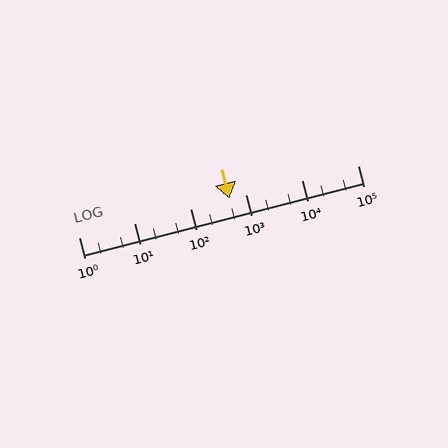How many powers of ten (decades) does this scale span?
The scale spans 5 decades, from 1 to 100000.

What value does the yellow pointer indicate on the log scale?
The pointer indicates approximately 500.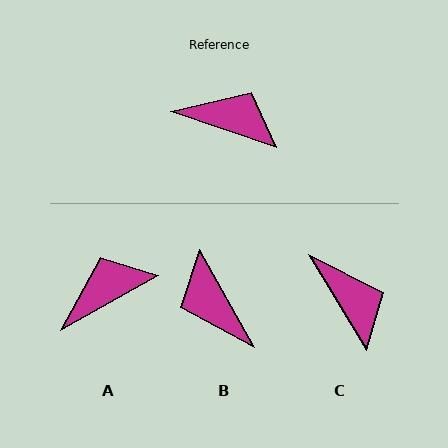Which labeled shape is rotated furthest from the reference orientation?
B, about 138 degrees away.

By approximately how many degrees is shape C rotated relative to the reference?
Approximately 41 degrees clockwise.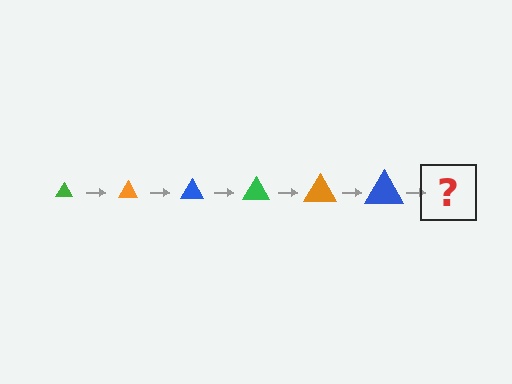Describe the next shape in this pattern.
It should be a green triangle, larger than the previous one.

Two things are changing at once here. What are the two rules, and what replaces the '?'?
The two rules are that the triangle grows larger each step and the color cycles through green, orange, and blue. The '?' should be a green triangle, larger than the previous one.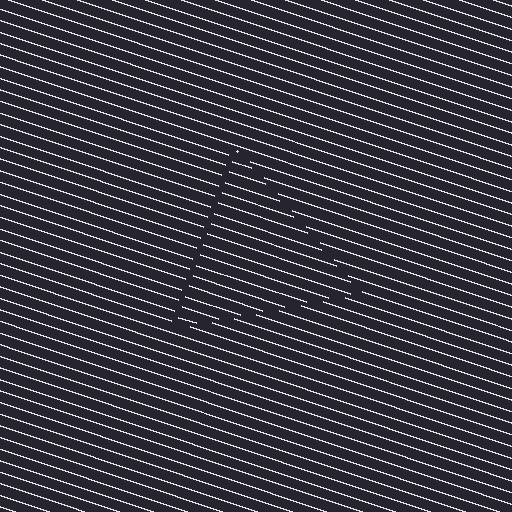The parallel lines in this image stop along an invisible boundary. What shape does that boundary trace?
An illusory triangle. The interior of the shape contains the same grating, shifted by half a period — the contour is defined by the phase discontinuity where line-ends from the inner and outer gratings abut.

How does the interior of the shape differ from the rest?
The interior of the shape contains the same grating, shifted by half a period — the contour is defined by the phase discontinuity where line-ends from the inner and outer gratings abut.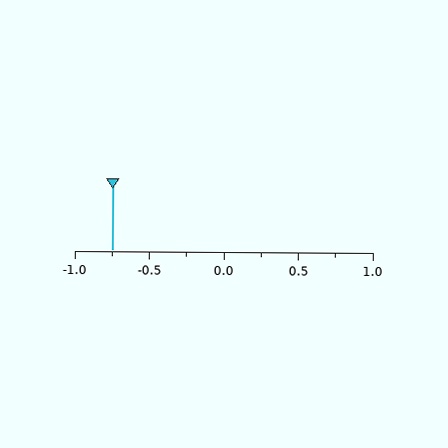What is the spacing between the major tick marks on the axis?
The major ticks are spaced 0.5 apart.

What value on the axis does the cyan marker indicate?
The marker indicates approximately -0.75.